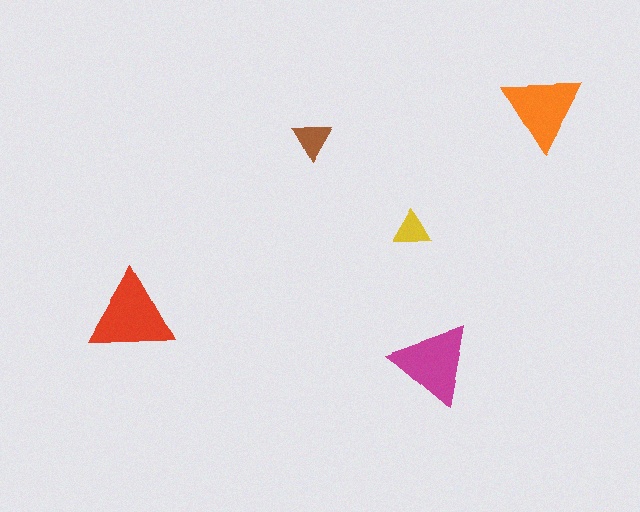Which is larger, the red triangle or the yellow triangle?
The red one.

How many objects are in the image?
There are 5 objects in the image.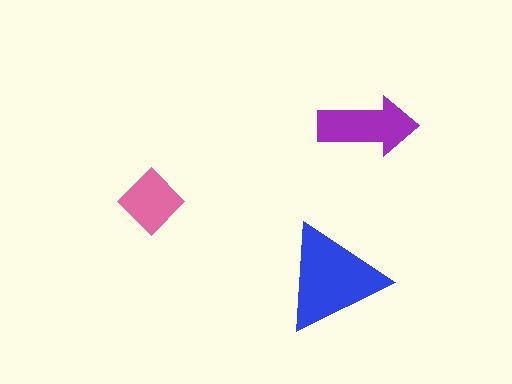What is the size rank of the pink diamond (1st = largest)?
3rd.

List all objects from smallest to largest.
The pink diamond, the purple arrow, the blue triangle.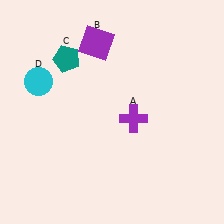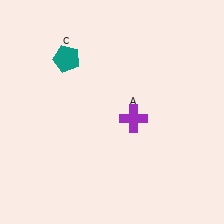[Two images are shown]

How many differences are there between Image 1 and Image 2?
There are 2 differences between the two images.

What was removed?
The purple square (B), the cyan circle (D) were removed in Image 2.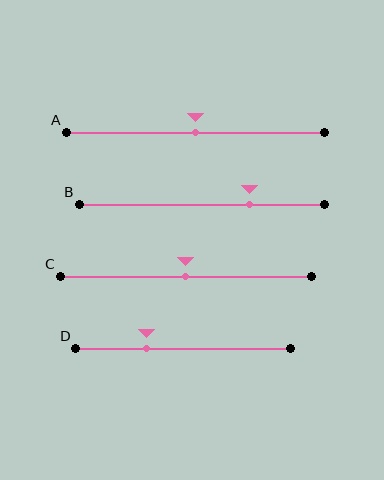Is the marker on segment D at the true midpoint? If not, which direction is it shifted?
No, the marker on segment D is shifted to the left by about 17% of the segment length.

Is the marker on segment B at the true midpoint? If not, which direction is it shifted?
No, the marker on segment B is shifted to the right by about 19% of the segment length.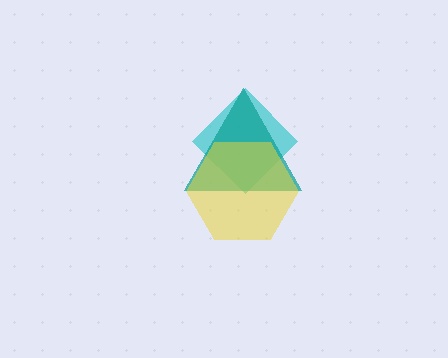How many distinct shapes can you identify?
There are 3 distinct shapes: a cyan diamond, a teal triangle, a yellow hexagon.